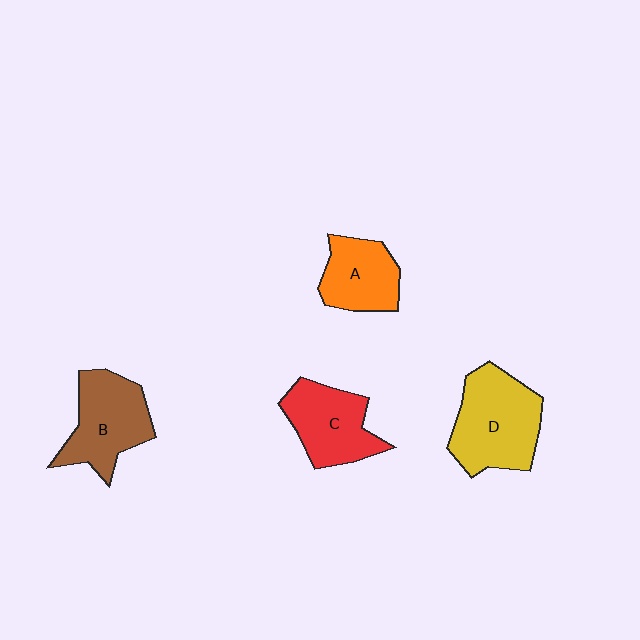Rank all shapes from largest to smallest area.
From largest to smallest: D (yellow), B (brown), C (red), A (orange).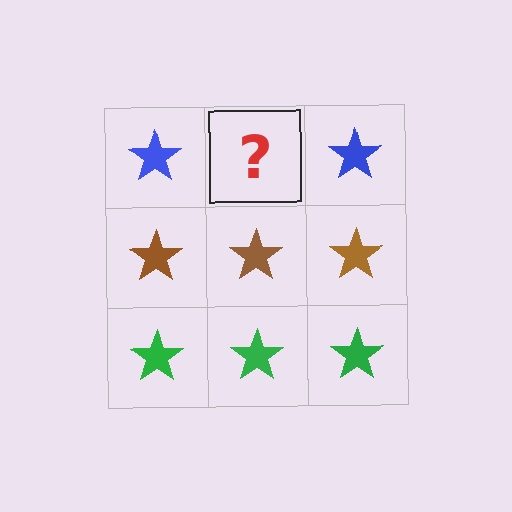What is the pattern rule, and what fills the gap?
The rule is that each row has a consistent color. The gap should be filled with a blue star.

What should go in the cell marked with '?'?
The missing cell should contain a blue star.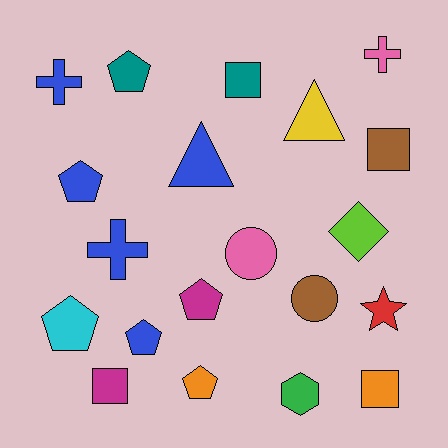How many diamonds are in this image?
There is 1 diamond.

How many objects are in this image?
There are 20 objects.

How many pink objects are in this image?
There are 2 pink objects.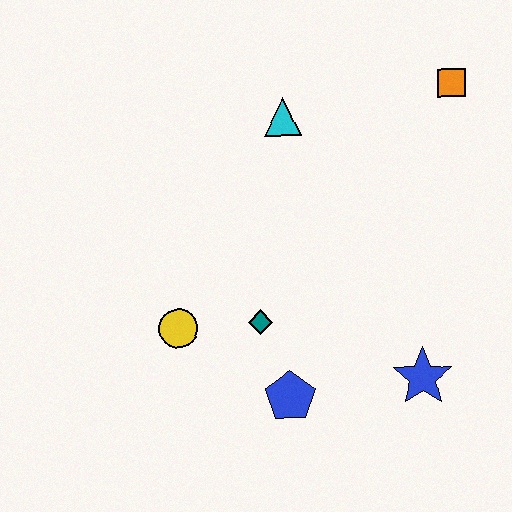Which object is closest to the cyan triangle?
The orange square is closest to the cyan triangle.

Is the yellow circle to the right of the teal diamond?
No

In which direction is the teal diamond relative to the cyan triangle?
The teal diamond is below the cyan triangle.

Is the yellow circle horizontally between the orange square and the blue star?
No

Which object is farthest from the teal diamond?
The orange square is farthest from the teal diamond.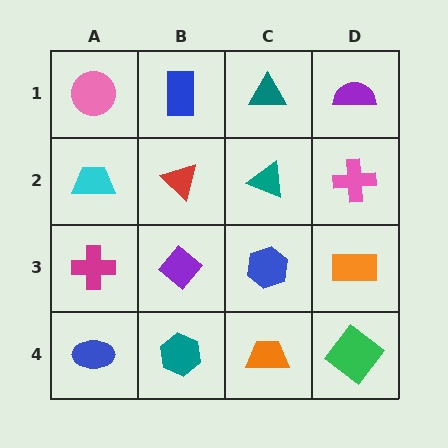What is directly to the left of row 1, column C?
A blue rectangle.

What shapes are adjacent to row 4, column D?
An orange rectangle (row 3, column D), an orange trapezoid (row 4, column C).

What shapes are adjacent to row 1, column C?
A teal triangle (row 2, column C), a blue rectangle (row 1, column B), a purple semicircle (row 1, column D).